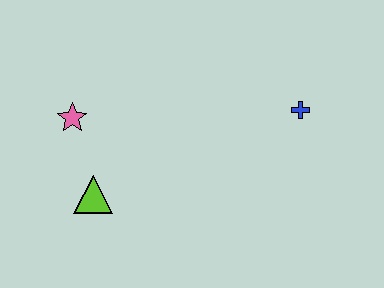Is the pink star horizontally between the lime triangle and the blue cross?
No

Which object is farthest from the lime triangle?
The blue cross is farthest from the lime triangle.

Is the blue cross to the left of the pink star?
No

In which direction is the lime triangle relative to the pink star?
The lime triangle is below the pink star.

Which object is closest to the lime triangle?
The pink star is closest to the lime triangle.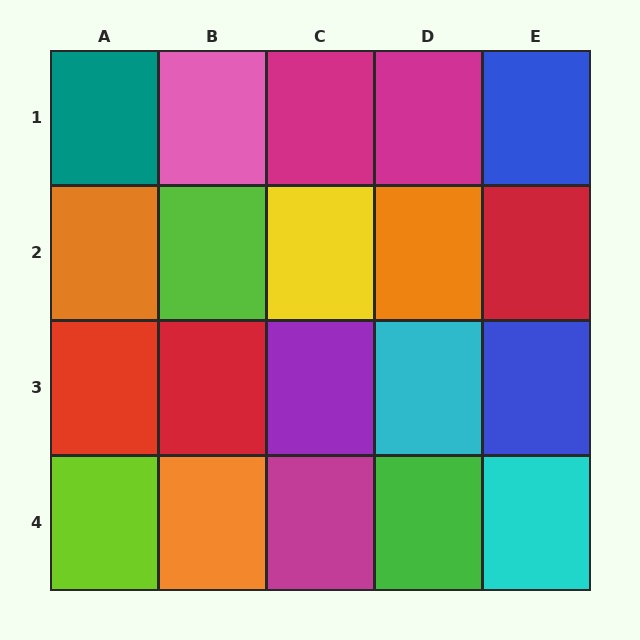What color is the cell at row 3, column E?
Blue.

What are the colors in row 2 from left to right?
Orange, lime, yellow, orange, red.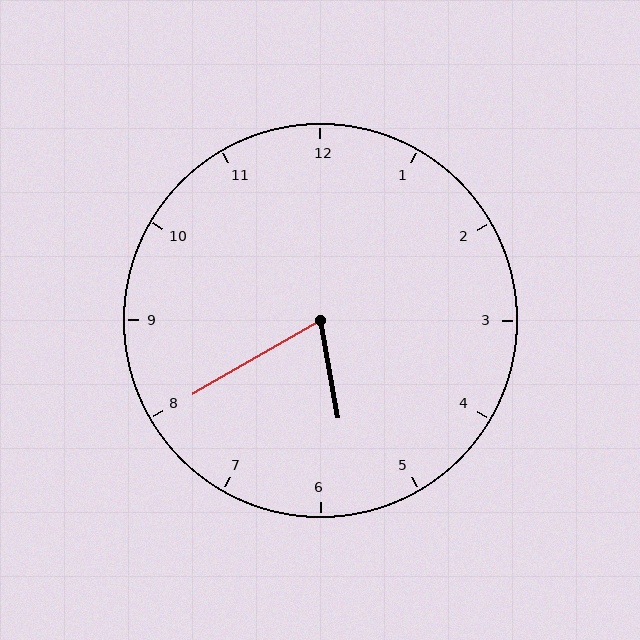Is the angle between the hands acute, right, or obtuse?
It is acute.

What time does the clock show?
5:40.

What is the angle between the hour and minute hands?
Approximately 70 degrees.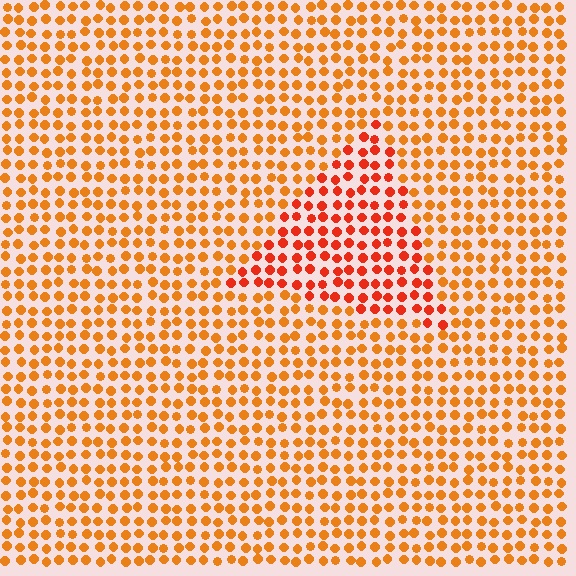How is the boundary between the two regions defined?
The boundary is defined purely by a slight shift in hue (about 25 degrees). Spacing, size, and orientation are identical on both sides.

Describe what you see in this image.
The image is filled with small orange elements in a uniform arrangement. A triangle-shaped region is visible where the elements are tinted to a slightly different hue, forming a subtle color boundary.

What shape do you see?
I see a triangle.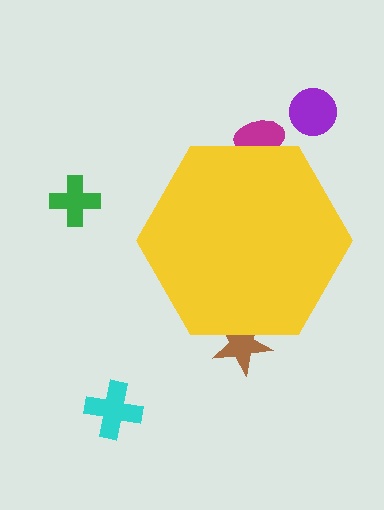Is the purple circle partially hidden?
No, the purple circle is fully visible.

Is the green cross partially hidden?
No, the green cross is fully visible.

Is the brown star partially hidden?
Yes, the brown star is partially hidden behind the yellow hexagon.